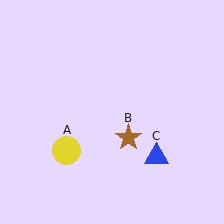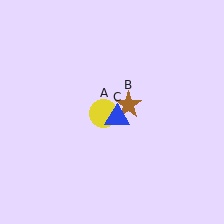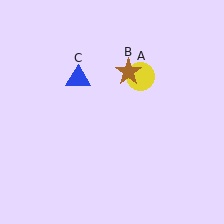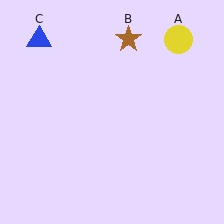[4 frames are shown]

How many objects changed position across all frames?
3 objects changed position: yellow circle (object A), brown star (object B), blue triangle (object C).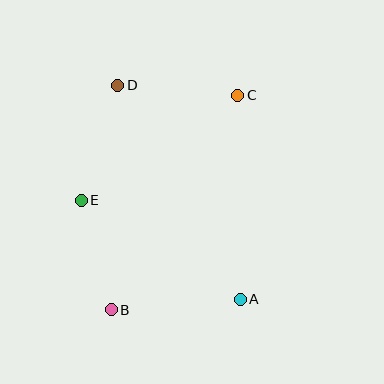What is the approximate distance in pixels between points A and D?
The distance between A and D is approximately 247 pixels.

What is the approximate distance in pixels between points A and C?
The distance between A and C is approximately 204 pixels.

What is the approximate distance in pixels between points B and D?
The distance between B and D is approximately 225 pixels.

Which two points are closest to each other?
Points B and E are closest to each other.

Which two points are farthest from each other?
Points B and C are farthest from each other.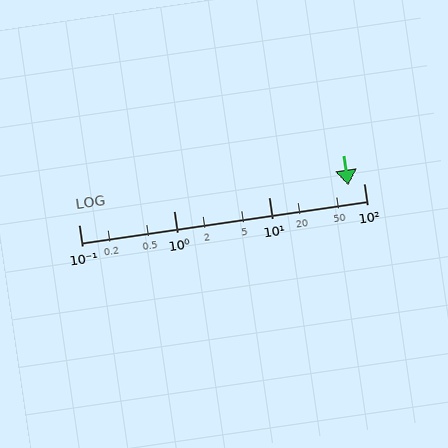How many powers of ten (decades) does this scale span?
The scale spans 3 decades, from 0.1 to 100.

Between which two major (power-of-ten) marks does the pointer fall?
The pointer is between 10 and 100.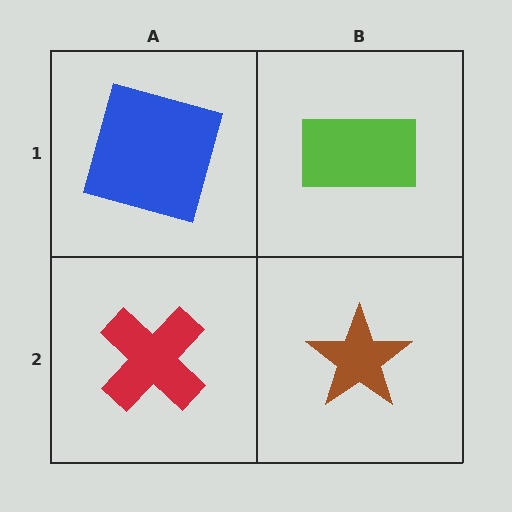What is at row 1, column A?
A blue square.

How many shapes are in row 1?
2 shapes.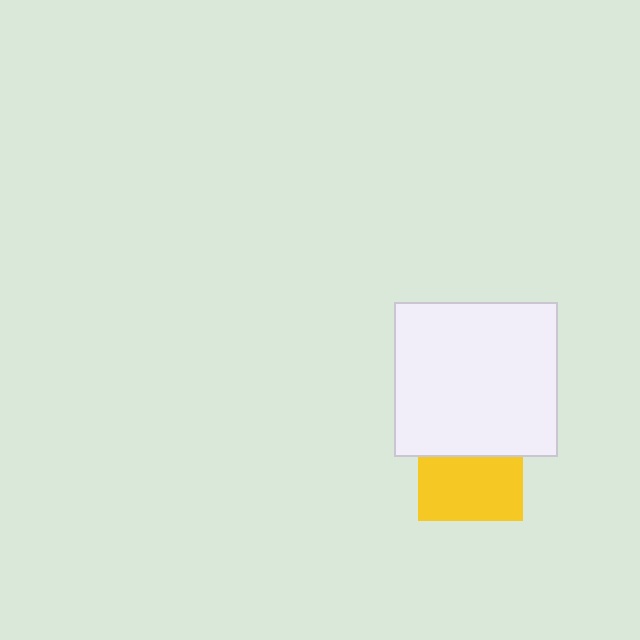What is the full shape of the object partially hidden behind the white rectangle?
The partially hidden object is a yellow square.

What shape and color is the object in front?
The object in front is a white rectangle.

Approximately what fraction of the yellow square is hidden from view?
Roughly 40% of the yellow square is hidden behind the white rectangle.